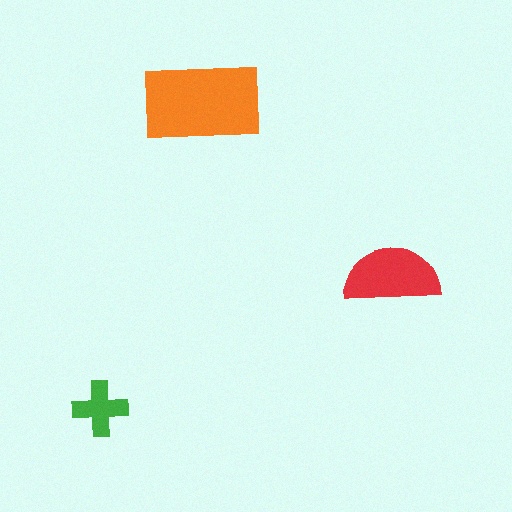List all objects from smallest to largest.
The green cross, the red semicircle, the orange rectangle.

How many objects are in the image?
There are 3 objects in the image.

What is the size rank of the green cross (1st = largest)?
3rd.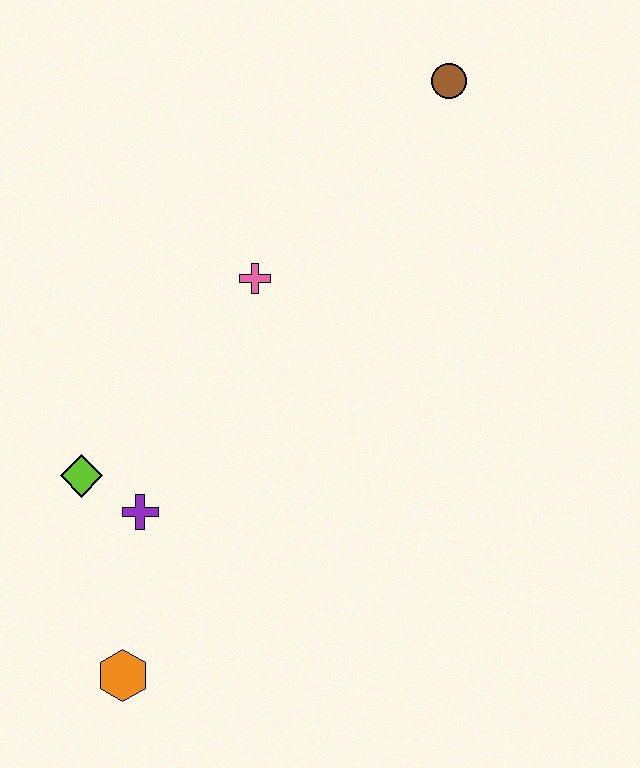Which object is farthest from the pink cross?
The orange hexagon is farthest from the pink cross.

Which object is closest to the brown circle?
The pink cross is closest to the brown circle.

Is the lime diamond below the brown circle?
Yes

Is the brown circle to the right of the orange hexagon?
Yes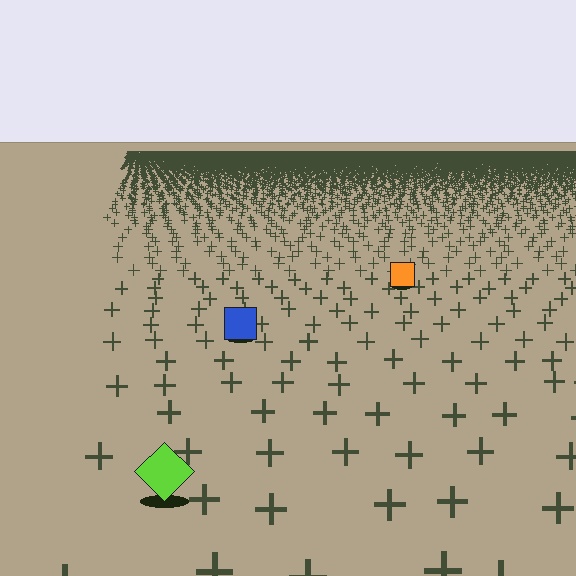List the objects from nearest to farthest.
From nearest to farthest: the lime diamond, the blue square, the orange square.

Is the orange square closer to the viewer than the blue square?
No. The blue square is closer — you can tell from the texture gradient: the ground texture is coarser near it.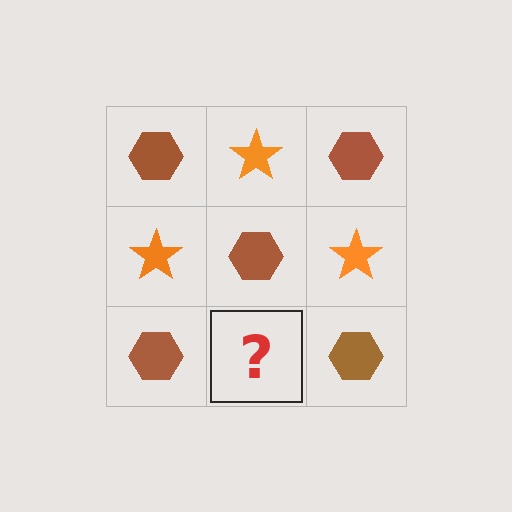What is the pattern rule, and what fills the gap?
The rule is that it alternates brown hexagon and orange star in a checkerboard pattern. The gap should be filled with an orange star.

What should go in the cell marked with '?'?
The missing cell should contain an orange star.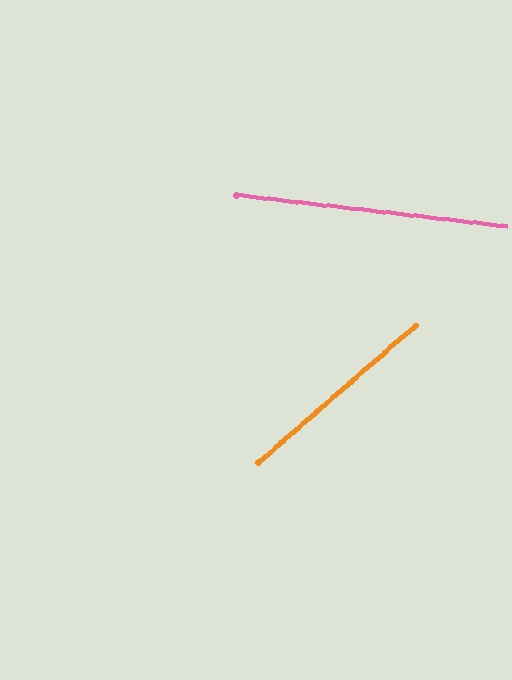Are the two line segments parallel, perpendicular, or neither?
Neither parallel nor perpendicular — they differ by about 48°.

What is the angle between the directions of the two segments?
Approximately 48 degrees.